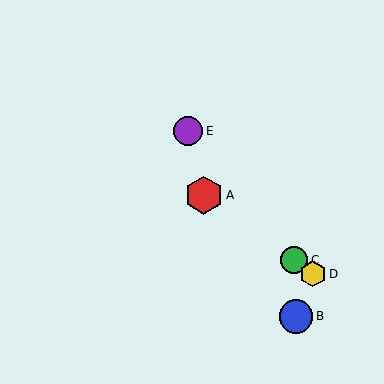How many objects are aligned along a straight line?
3 objects (A, C, D) are aligned along a straight line.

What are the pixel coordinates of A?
Object A is at (204, 195).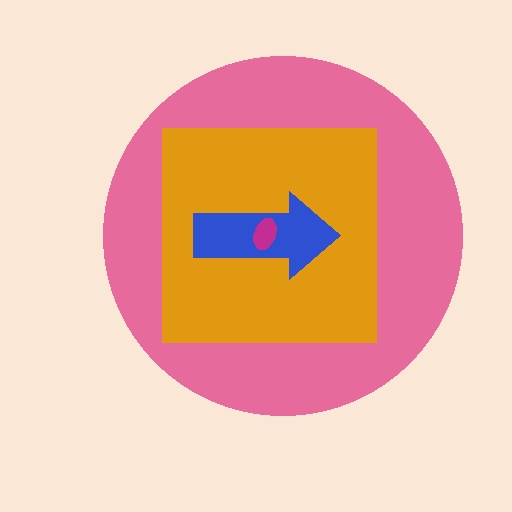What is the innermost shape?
The magenta ellipse.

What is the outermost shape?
The pink circle.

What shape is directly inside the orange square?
The blue arrow.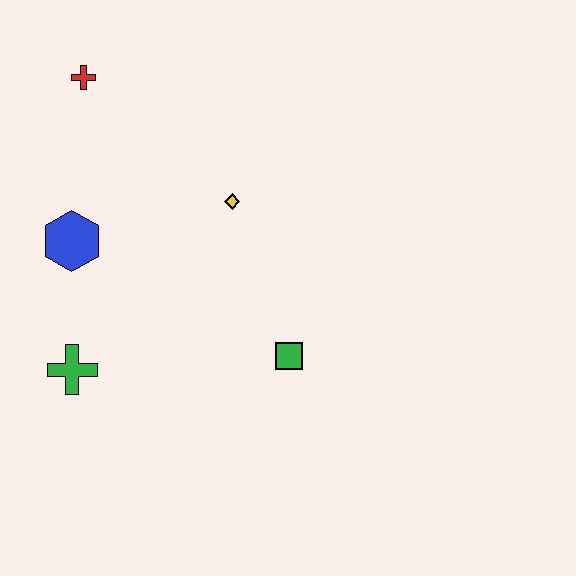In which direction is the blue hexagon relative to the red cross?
The blue hexagon is below the red cross.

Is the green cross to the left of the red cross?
Yes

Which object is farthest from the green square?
The red cross is farthest from the green square.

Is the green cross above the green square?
No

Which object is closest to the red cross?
The blue hexagon is closest to the red cross.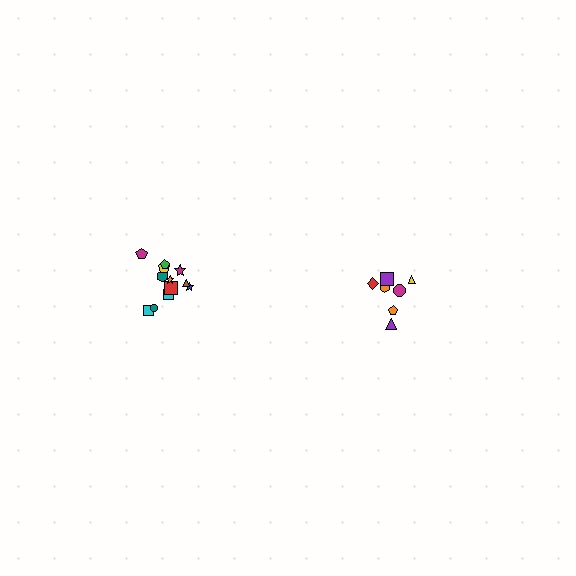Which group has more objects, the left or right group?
The left group.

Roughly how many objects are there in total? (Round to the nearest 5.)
Roughly 20 objects in total.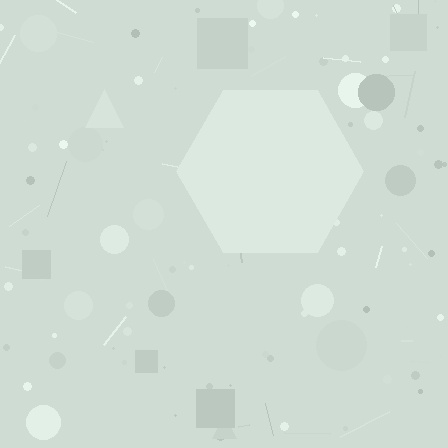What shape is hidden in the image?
A hexagon is hidden in the image.